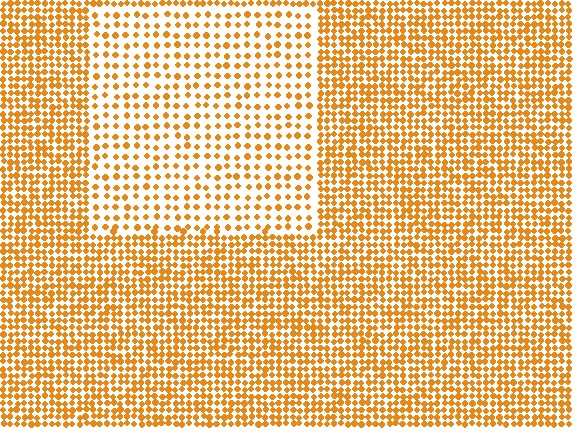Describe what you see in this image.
The image contains small orange elements arranged at two different densities. A rectangle-shaped region is visible where the elements are less densely packed than the surrounding area.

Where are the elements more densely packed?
The elements are more densely packed outside the rectangle boundary.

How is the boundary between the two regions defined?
The boundary is defined by a change in element density (approximately 2.2x ratio). All elements are the same color, size, and shape.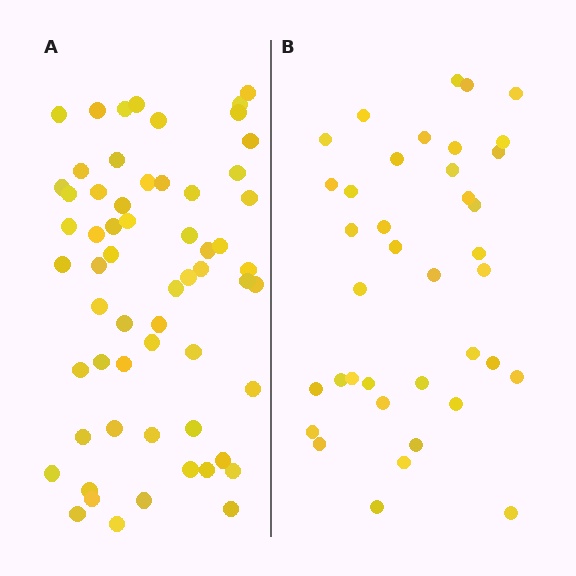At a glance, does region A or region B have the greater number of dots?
Region A (the left region) has more dots.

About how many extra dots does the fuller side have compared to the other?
Region A has approximately 20 more dots than region B.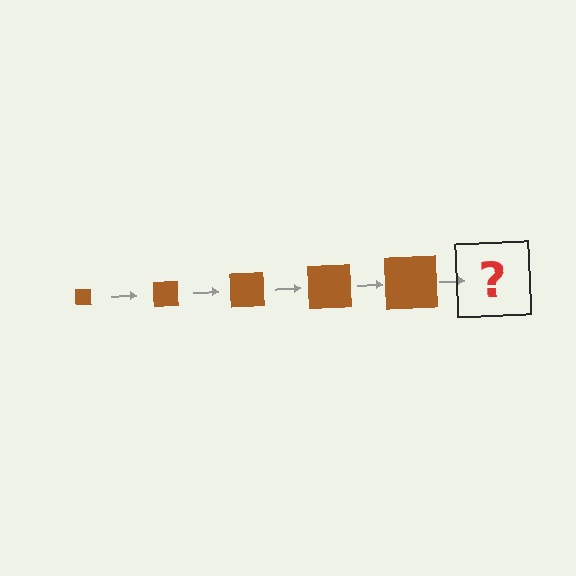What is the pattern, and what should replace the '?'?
The pattern is that the square gets progressively larger each step. The '?' should be a brown square, larger than the previous one.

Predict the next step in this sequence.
The next step is a brown square, larger than the previous one.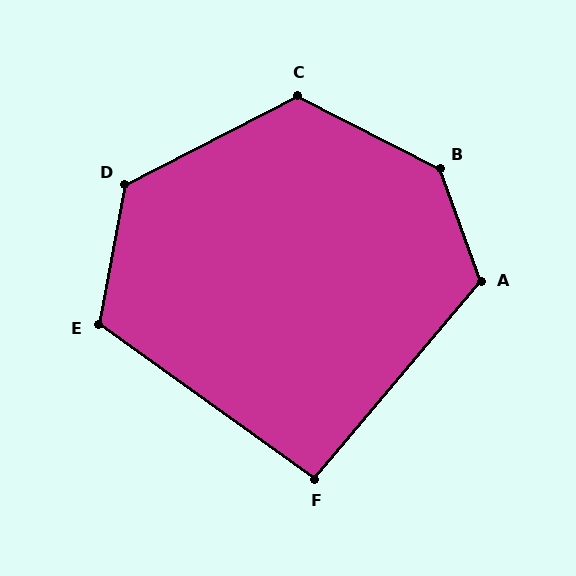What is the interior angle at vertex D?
Approximately 128 degrees (obtuse).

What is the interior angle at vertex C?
Approximately 125 degrees (obtuse).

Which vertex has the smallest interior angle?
F, at approximately 95 degrees.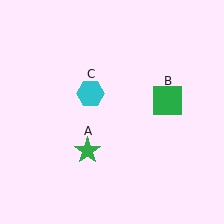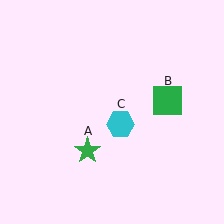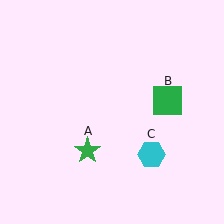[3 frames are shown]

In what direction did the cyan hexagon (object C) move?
The cyan hexagon (object C) moved down and to the right.